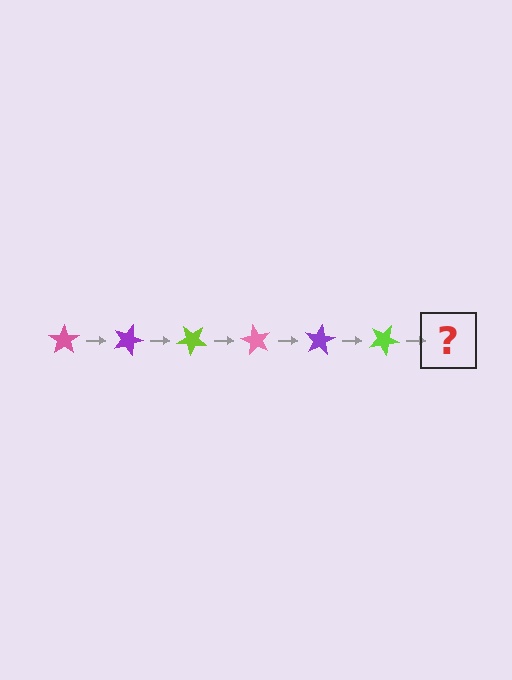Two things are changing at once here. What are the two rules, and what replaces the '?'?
The two rules are that it rotates 20 degrees each step and the color cycles through pink, purple, and lime. The '?' should be a pink star, rotated 120 degrees from the start.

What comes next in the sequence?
The next element should be a pink star, rotated 120 degrees from the start.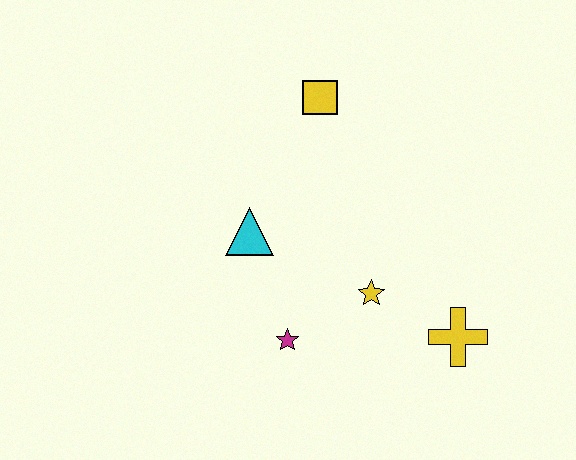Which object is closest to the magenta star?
The yellow star is closest to the magenta star.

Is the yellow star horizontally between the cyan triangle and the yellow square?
No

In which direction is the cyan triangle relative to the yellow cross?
The cyan triangle is to the left of the yellow cross.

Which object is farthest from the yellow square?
The yellow cross is farthest from the yellow square.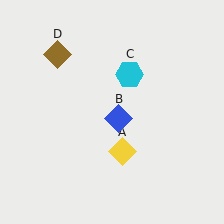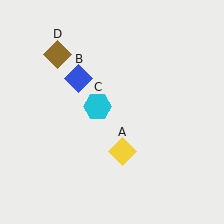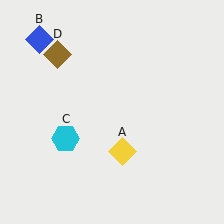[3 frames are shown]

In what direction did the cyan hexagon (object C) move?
The cyan hexagon (object C) moved down and to the left.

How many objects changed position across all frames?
2 objects changed position: blue diamond (object B), cyan hexagon (object C).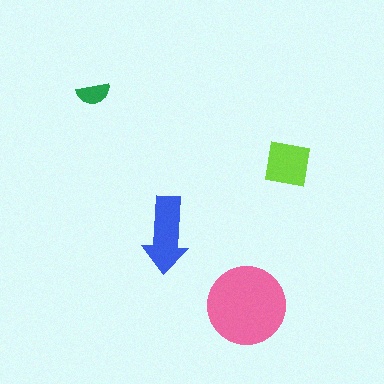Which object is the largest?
The pink circle.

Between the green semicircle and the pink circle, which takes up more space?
The pink circle.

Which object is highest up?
The green semicircle is topmost.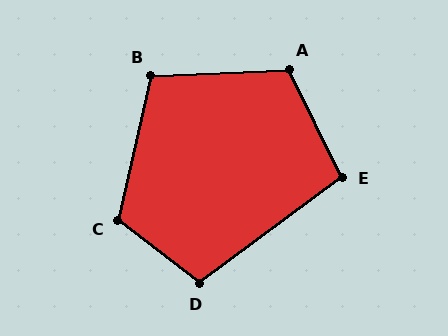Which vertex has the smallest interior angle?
E, at approximately 101 degrees.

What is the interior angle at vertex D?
Approximately 105 degrees (obtuse).